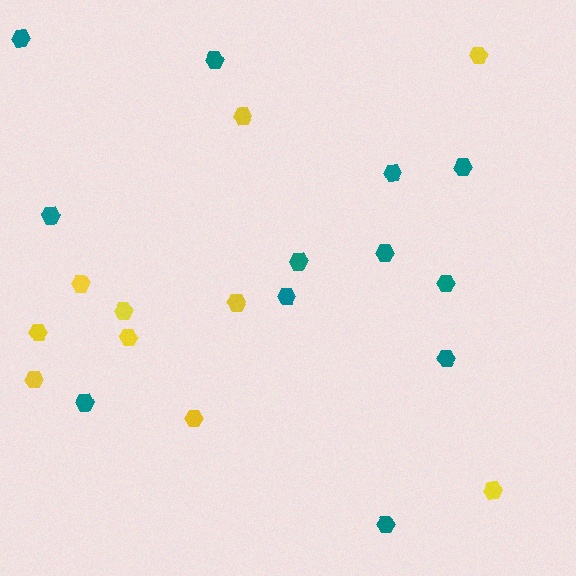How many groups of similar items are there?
There are 2 groups: one group of yellow hexagons (10) and one group of teal hexagons (12).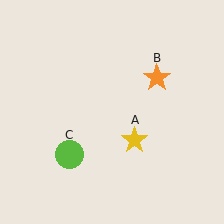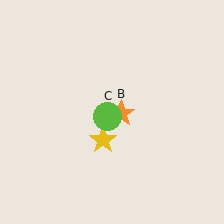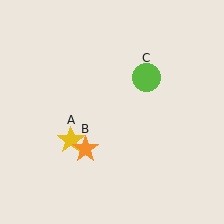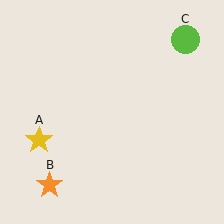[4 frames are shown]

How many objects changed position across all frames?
3 objects changed position: yellow star (object A), orange star (object B), lime circle (object C).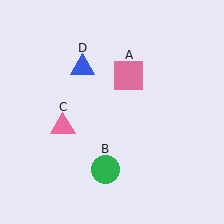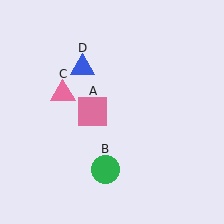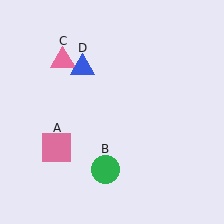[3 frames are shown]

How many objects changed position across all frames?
2 objects changed position: pink square (object A), pink triangle (object C).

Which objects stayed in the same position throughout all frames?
Green circle (object B) and blue triangle (object D) remained stationary.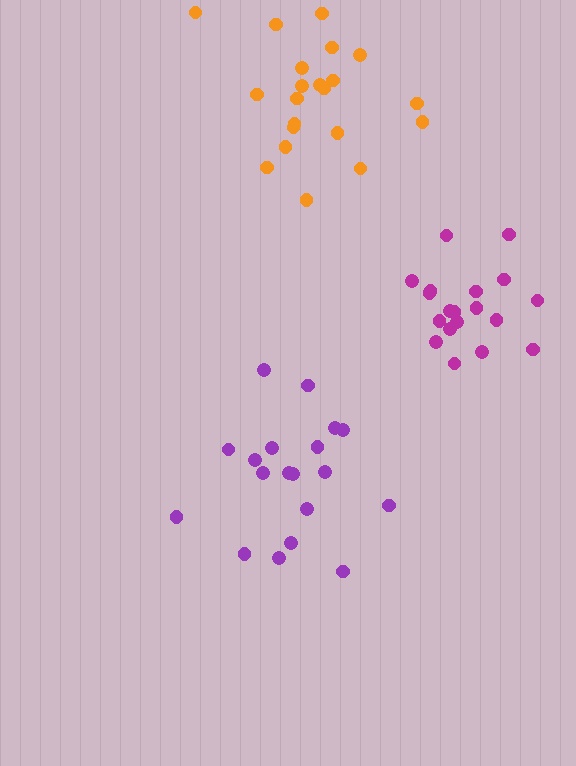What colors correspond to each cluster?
The clusters are colored: purple, orange, magenta.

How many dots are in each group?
Group 1: 19 dots, Group 2: 21 dots, Group 3: 19 dots (59 total).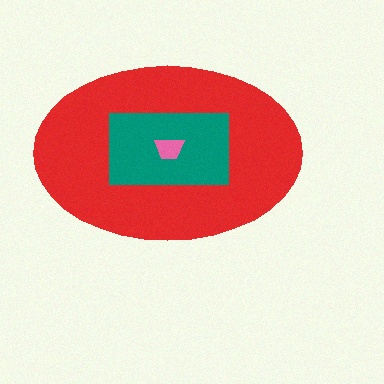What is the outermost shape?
The red ellipse.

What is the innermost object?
The pink trapezoid.